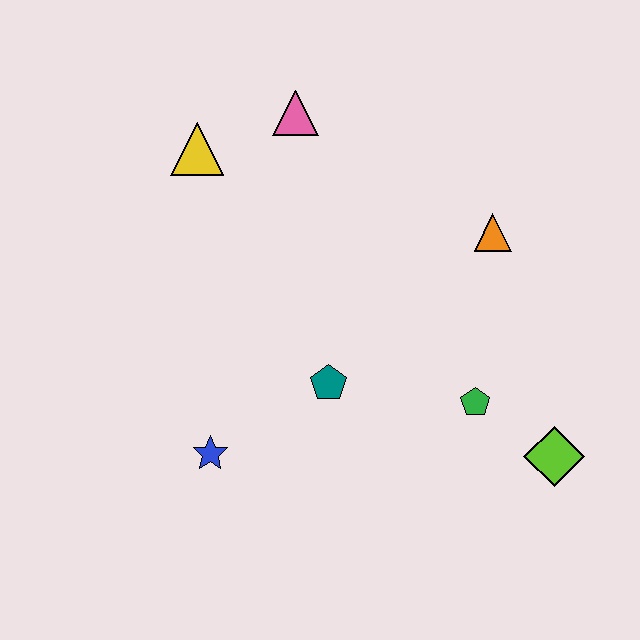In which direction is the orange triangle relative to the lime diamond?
The orange triangle is above the lime diamond.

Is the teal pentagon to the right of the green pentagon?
No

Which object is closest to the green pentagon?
The lime diamond is closest to the green pentagon.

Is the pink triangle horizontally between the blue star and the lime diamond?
Yes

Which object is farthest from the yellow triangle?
The lime diamond is farthest from the yellow triangle.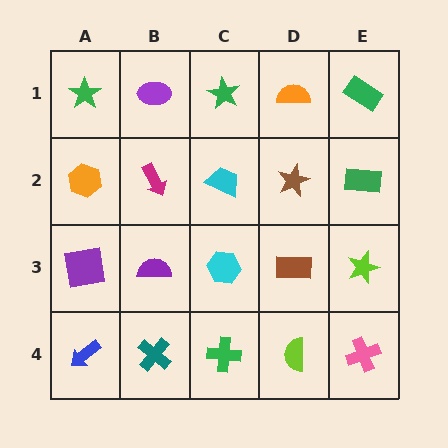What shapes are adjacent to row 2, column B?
A purple ellipse (row 1, column B), a purple semicircle (row 3, column B), an orange hexagon (row 2, column A), a cyan trapezoid (row 2, column C).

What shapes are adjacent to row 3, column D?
A brown star (row 2, column D), a lime semicircle (row 4, column D), a cyan hexagon (row 3, column C), a lime star (row 3, column E).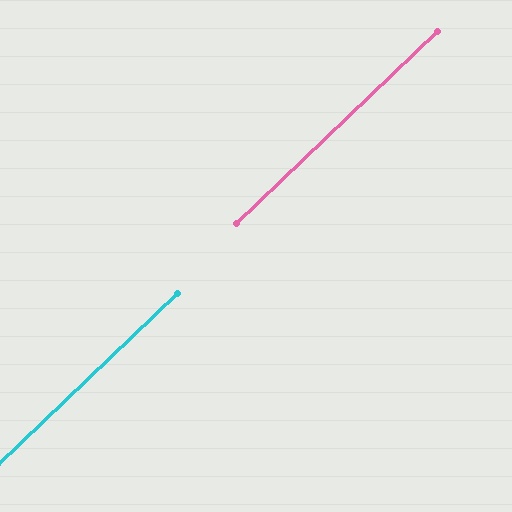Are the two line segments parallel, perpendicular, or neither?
Parallel — their directions differ by only 0.1°.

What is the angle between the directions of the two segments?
Approximately 0 degrees.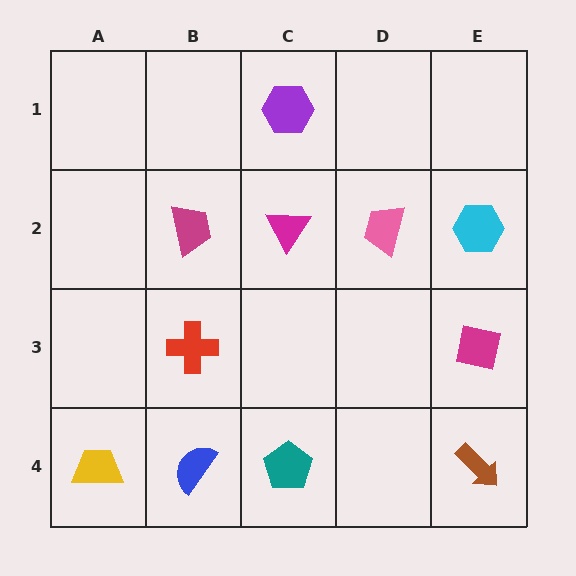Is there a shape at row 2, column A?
No, that cell is empty.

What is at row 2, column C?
A magenta triangle.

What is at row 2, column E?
A cyan hexagon.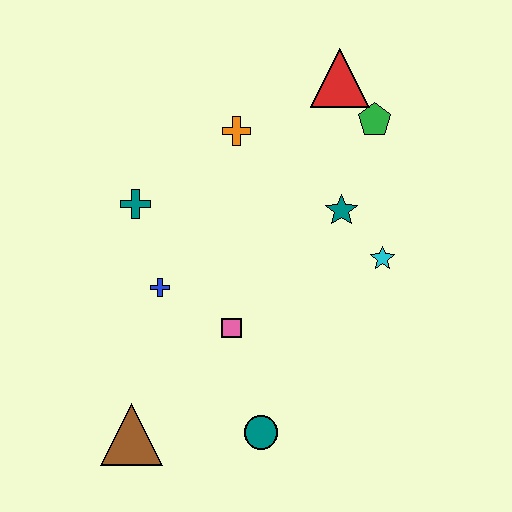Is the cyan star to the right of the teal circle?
Yes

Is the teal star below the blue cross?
No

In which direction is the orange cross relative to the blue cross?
The orange cross is above the blue cross.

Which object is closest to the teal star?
The cyan star is closest to the teal star.